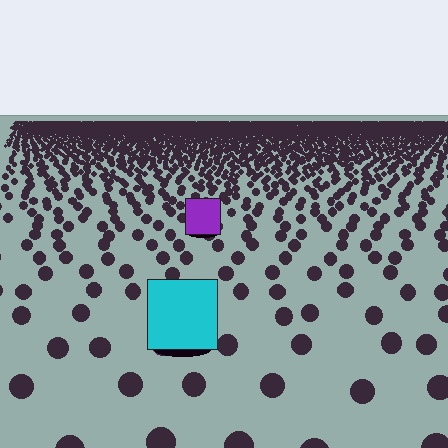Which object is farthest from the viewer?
The purple square is farthest from the viewer. It appears smaller and the ground texture around it is denser.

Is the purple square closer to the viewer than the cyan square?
No. The cyan square is closer — you can tell from the texture gradient: the ground texture is coarser near it.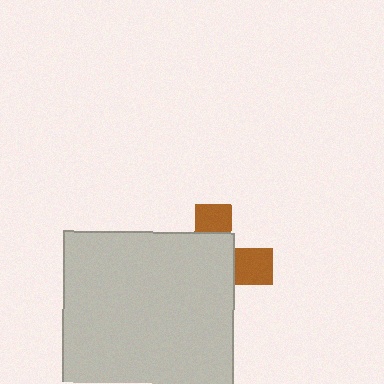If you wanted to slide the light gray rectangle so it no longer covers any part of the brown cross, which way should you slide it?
Slide it toward the lower-left — that is the most direct way to separate the two shapes.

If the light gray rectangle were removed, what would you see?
You would see the complete brown cross.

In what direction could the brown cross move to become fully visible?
The brown cross could move toward the upper-right. That would shift it out from behind the light gray rectangle entirely.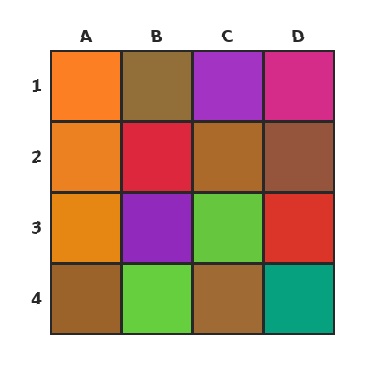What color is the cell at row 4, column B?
Lime.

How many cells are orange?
3 cells are orange.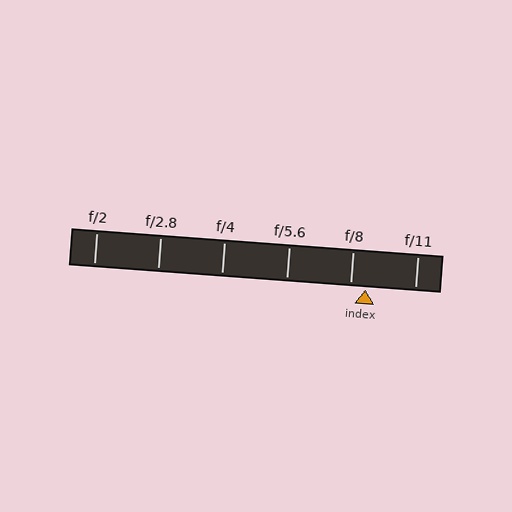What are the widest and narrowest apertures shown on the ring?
The widest aperture shown is f/2 and the narrowest is f/11.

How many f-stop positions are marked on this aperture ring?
There are 6 f-stop positions marked.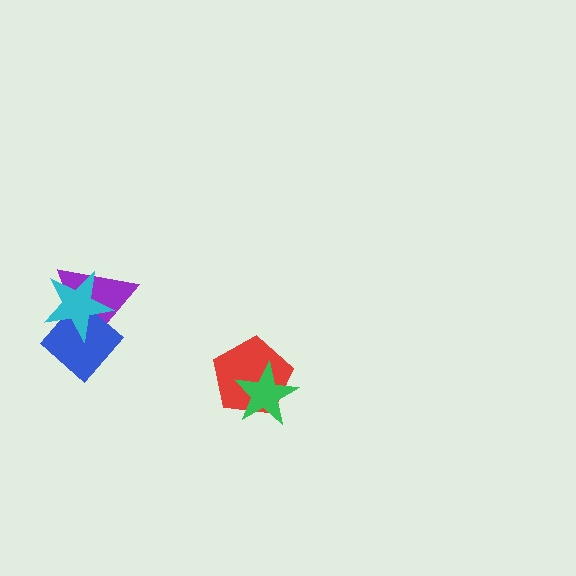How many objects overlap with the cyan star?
2 objects overlap with the cyan star.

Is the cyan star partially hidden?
No, no other shape covers it.